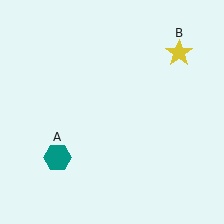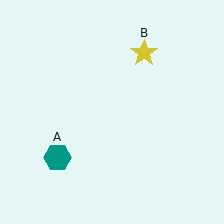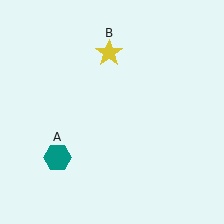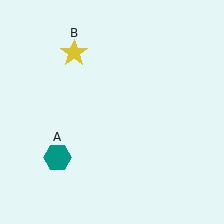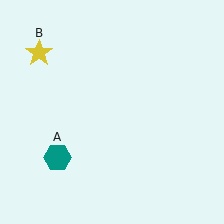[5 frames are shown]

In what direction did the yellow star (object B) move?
The yellow star (object B) moved left.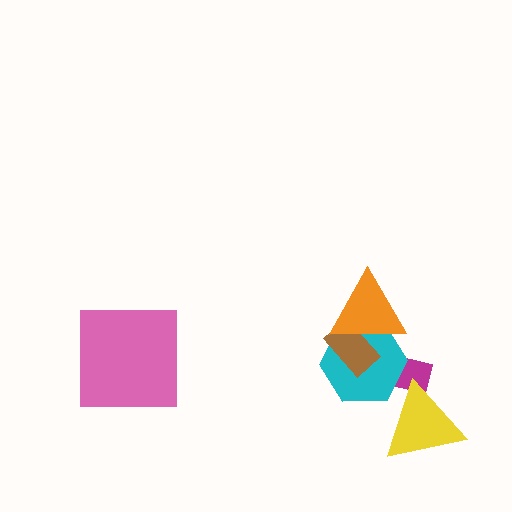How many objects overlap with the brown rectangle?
2 objects overlap with the brown rectangle.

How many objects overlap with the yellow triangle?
1 object overlaps with the yellow triangle.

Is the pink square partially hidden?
No, no other shape covers it.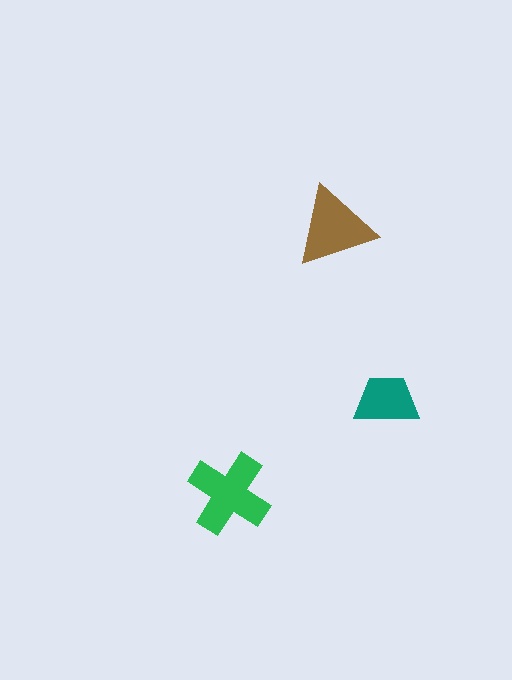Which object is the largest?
The green cross.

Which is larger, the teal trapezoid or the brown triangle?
The brown triangle.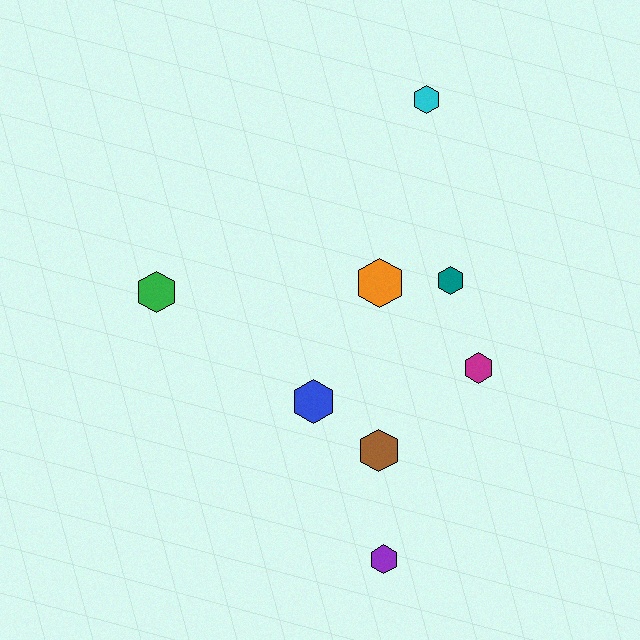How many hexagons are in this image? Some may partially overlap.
There are 8 hexagons.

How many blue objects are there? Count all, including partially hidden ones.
There is 1 blue object.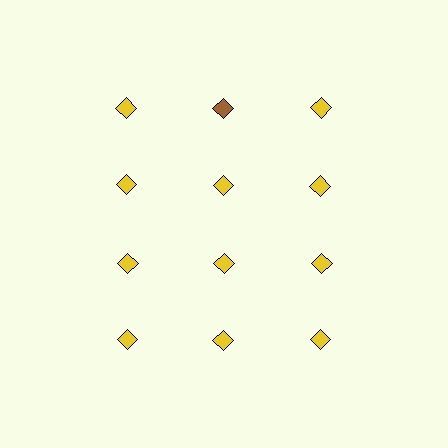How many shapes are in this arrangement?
There are 12 shapes arranged in a grid pattern.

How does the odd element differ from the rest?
It has a different color: brown instead of yellow.